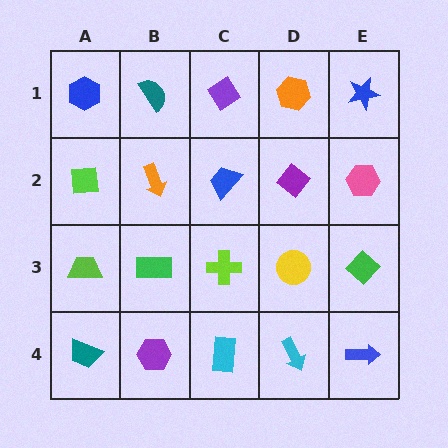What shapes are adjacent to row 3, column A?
A lime square (row 2, column A), a teal trapezoid (row 4, column A), a green rectangle (row 3, column B).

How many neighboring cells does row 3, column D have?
4.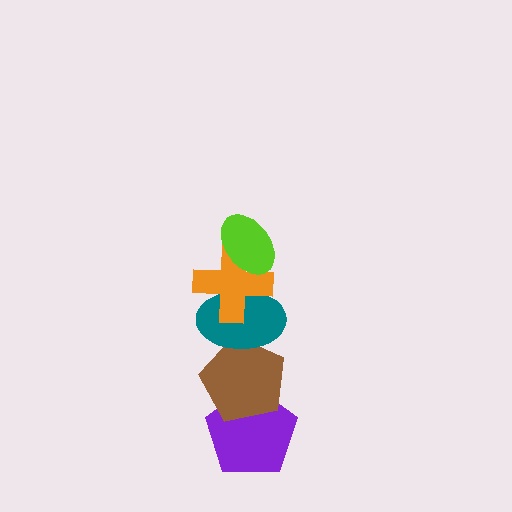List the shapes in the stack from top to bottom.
From top to bottom: the lime ellipse, the orange cross, the teal ellipse, the brown pentagon, the purple pentagon.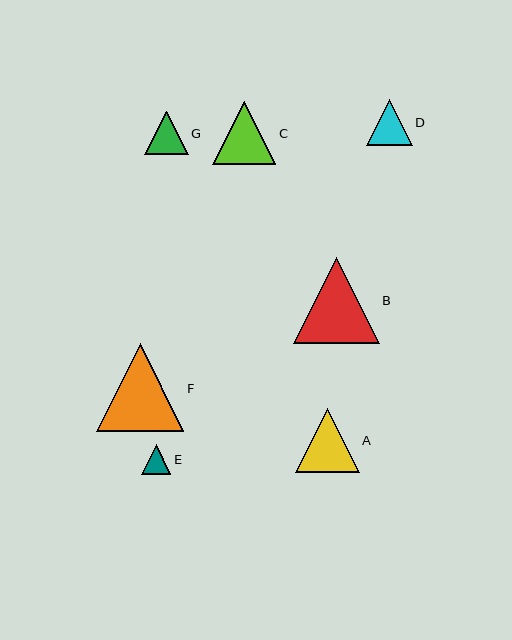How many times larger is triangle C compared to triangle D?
Triangle C is approximately 1.4 times the size of triangle D.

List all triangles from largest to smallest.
From largest to smallest: F, B, A, C, D, G, E.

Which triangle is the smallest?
Triangle E is the smallest with a size of approximately 29 pixels.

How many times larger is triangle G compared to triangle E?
Triangle G is approximately 1.5 times the size of triangle E.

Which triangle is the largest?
Triangle F is the largest with a size of approximately 87 pixels.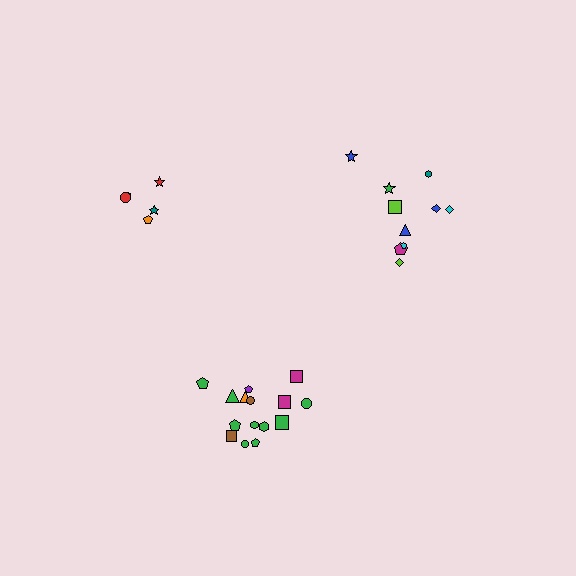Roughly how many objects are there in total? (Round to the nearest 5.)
Roughly 30 objects in total.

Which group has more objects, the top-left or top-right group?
The top-right group.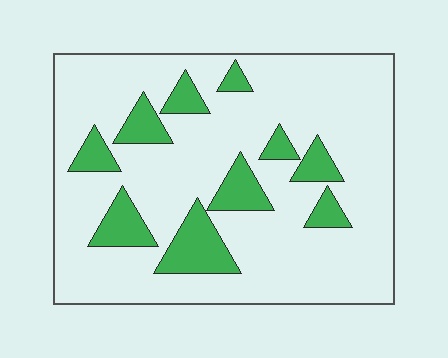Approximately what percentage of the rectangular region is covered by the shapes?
Approximately 20%.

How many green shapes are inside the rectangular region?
10.